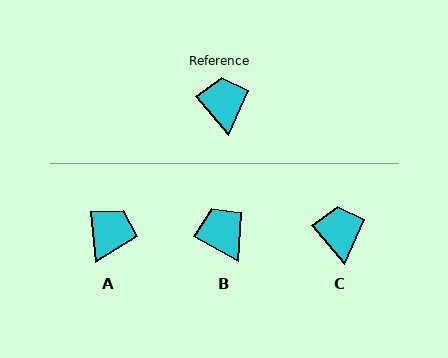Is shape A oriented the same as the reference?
No, it is off by about 35 degrees.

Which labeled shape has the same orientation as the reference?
C.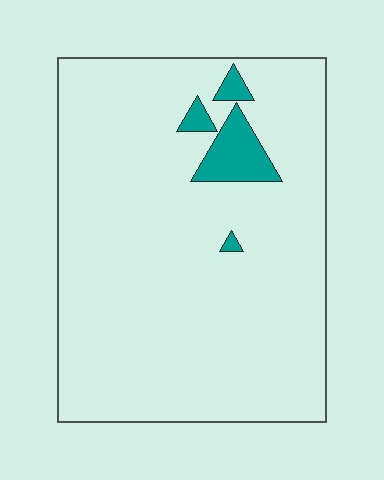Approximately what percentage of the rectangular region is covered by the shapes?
Approximately 5%.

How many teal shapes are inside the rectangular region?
4.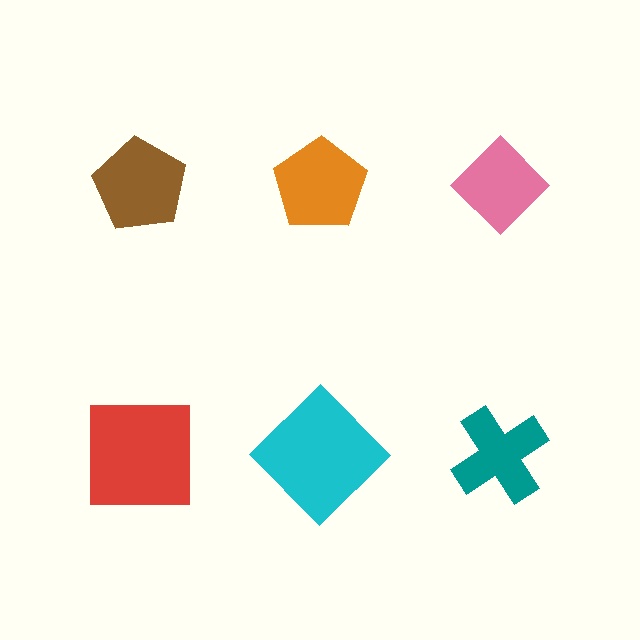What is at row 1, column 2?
An orange pentagon.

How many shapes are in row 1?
3 shapes.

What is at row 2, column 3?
A teal cross.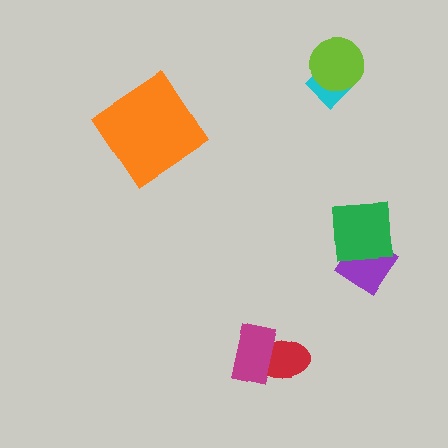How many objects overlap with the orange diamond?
0 objects overlap with the orange diamond.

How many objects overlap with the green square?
1 object overlaps with the green square.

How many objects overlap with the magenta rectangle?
1 object overlaps with the magenta rectangle.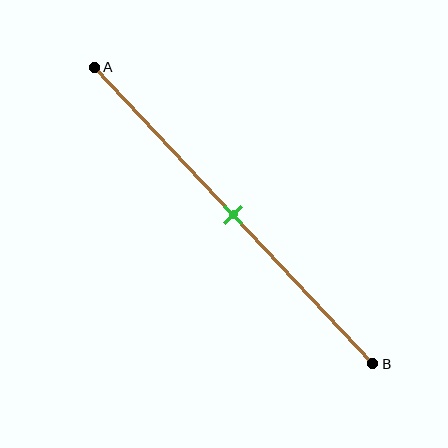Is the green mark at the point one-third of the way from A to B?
No, the mark is at about 50% from A, not at the 33% one-third point.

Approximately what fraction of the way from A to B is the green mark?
The green mark is approximately 50% of the way from A to B.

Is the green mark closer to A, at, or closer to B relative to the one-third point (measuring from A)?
The green mark is closer to point B than the one-third point of segment AB.